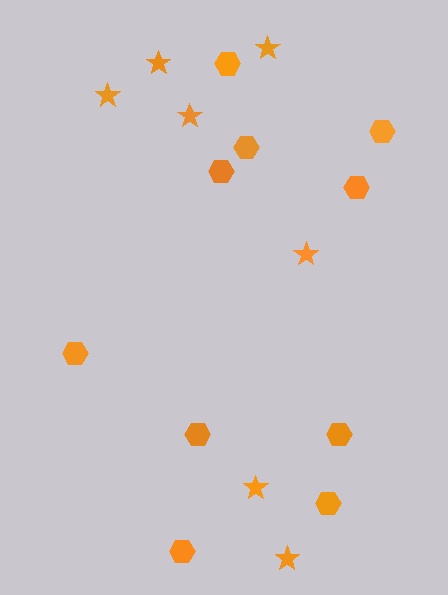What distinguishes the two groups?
There are 2 groups: one group of stars (7) and one group of hexagons (10).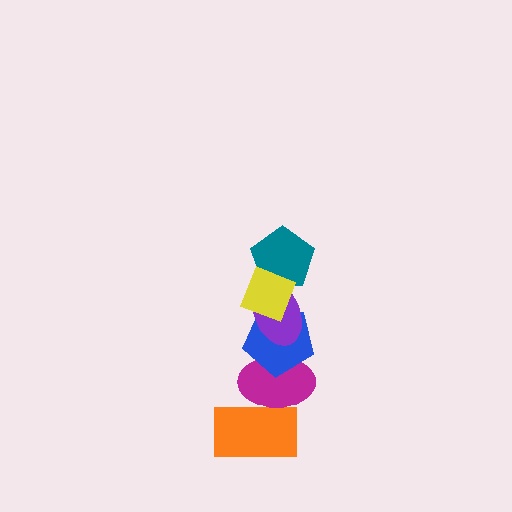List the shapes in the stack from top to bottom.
From top to bottom: the yellow square, the teal pentagon, the purple ellipse, the blue pentagon, the magenta ellipse, the orange rectangle.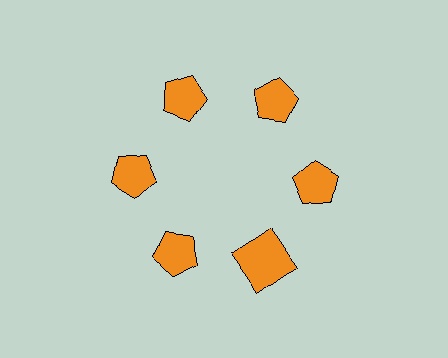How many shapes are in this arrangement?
There are 6 shapes arranged in a ring pattern.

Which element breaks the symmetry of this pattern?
The orange square at roughly the 5 o'clock position breaks the symmetry. All other shapes are orange pentagons.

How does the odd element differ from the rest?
It has a different shape: square instead of pentagon.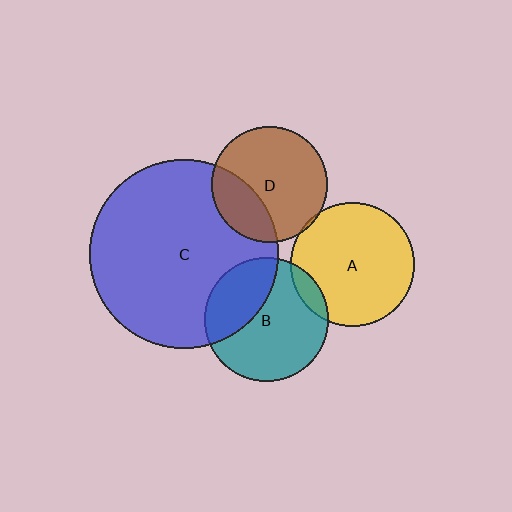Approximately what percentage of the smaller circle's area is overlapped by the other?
Approximately 35%.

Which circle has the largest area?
Circle C (blue).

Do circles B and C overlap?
Yes.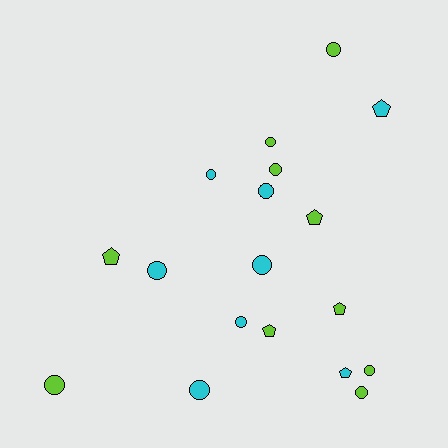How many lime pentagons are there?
There are 4 lime pentagons.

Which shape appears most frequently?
Circle, with 12 objects.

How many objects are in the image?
There are 18 objects.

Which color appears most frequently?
Lime, with 10 objects.